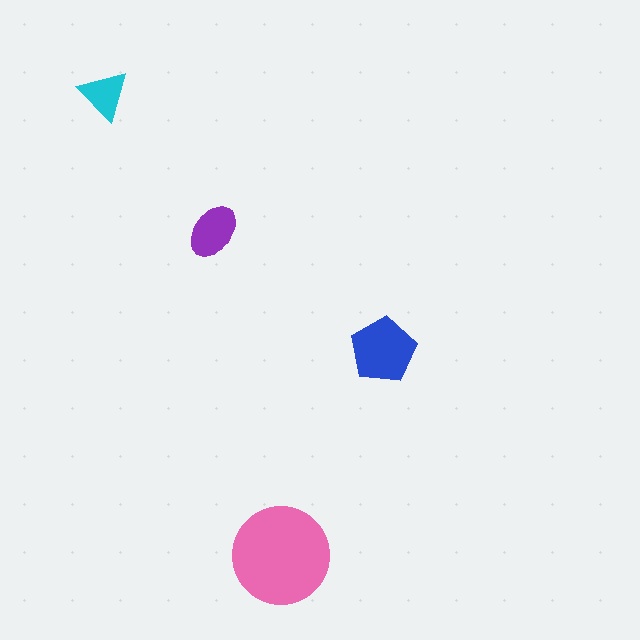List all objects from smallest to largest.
The cyan triangle, the purple ellipse, the blue pentagon, the pink circle.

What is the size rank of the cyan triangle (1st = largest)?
4th.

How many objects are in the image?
There are 4 objects in the image.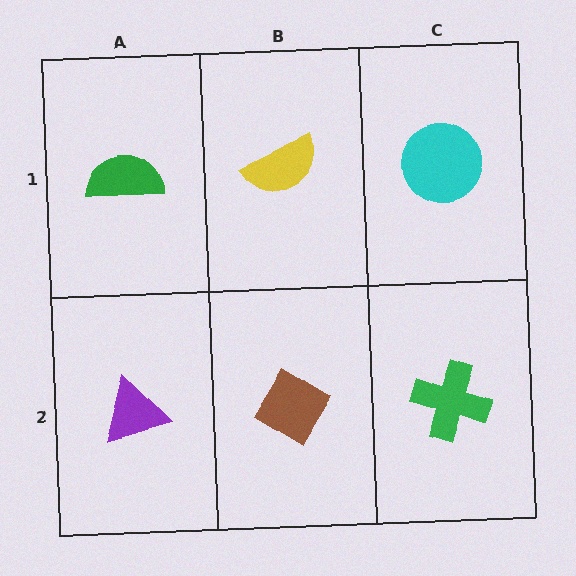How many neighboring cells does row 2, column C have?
2.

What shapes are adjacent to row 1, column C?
A green cross (row 2, column C), a yellow semicircle (row 1, column B).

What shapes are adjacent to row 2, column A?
A green semicircle (row 1, column A), a brown diamond (row 2, column B).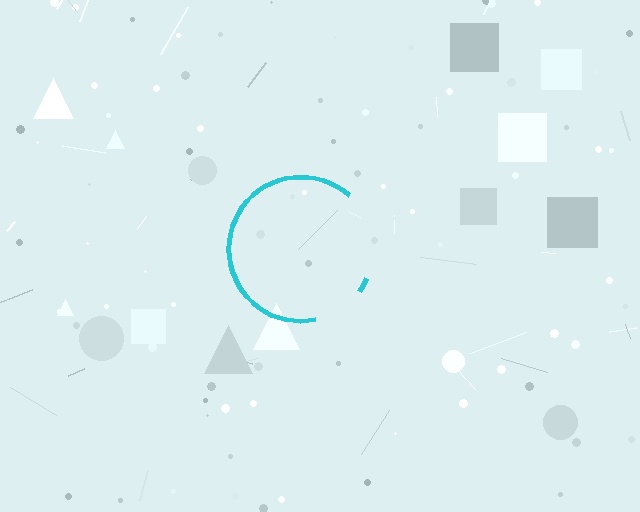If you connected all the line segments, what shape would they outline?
They would outline a circle.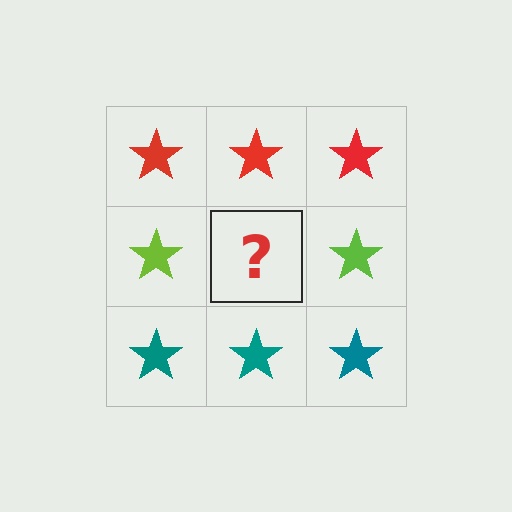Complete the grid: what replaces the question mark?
The question mark should be replaced with a lime star.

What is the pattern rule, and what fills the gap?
The rule is that each row has a consistent color. The gap should be filled with a lime star.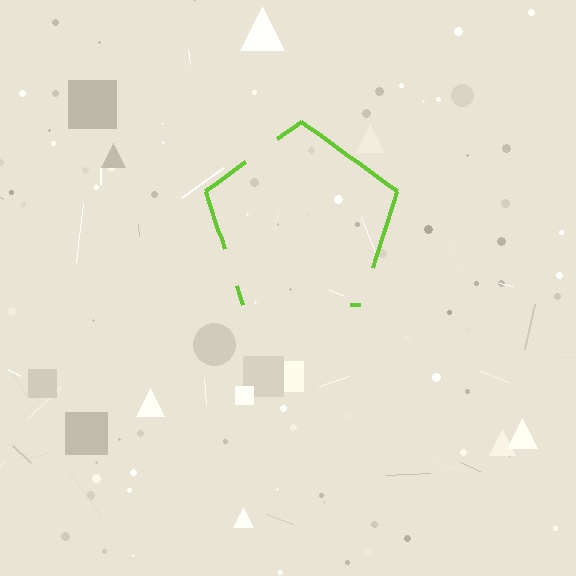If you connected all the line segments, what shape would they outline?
They would outline a pentagon.